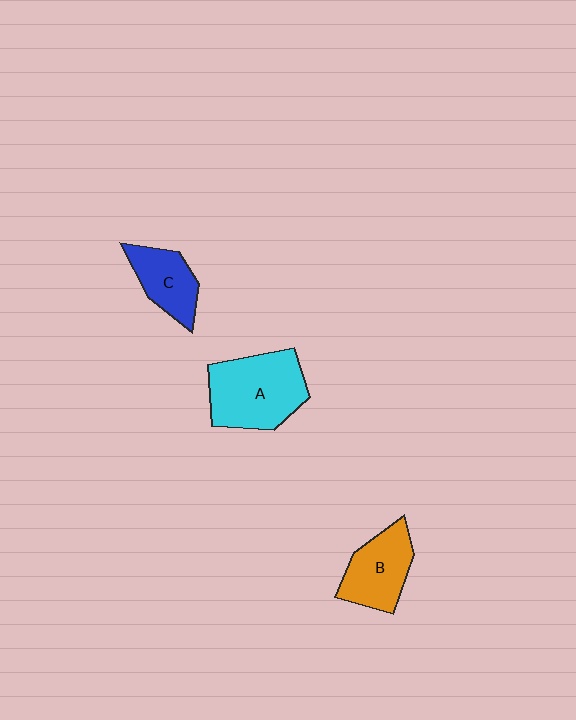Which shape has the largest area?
Shape A (cyan).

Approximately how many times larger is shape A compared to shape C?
Approximately 1.8 times.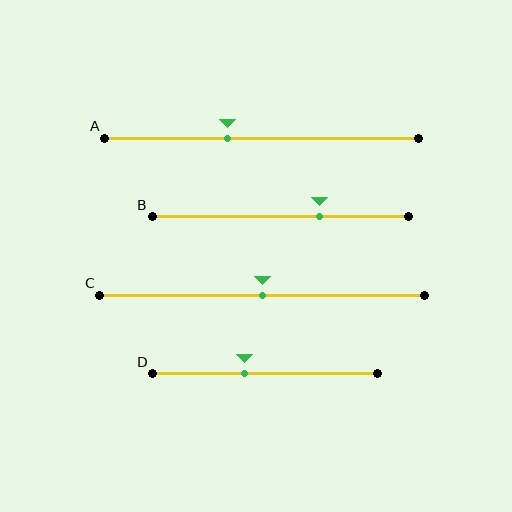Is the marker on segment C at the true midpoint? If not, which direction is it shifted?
Yes, the marker on segment C is at the true midpoint.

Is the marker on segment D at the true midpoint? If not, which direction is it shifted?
No, the marker on segment D is shifted to the left by about 9% of the segment length.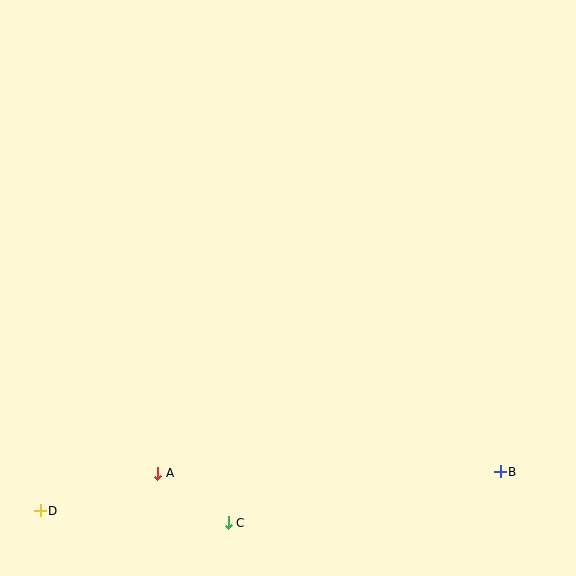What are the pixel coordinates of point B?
Point B is at (500, 472).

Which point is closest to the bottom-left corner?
Point D is closest to the bottom-left corner.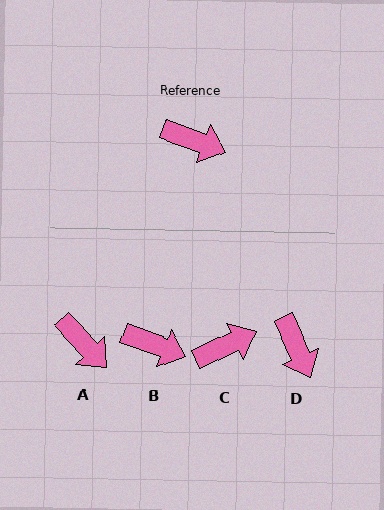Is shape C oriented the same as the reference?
No, it is off by about 46 degrees.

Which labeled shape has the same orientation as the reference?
B.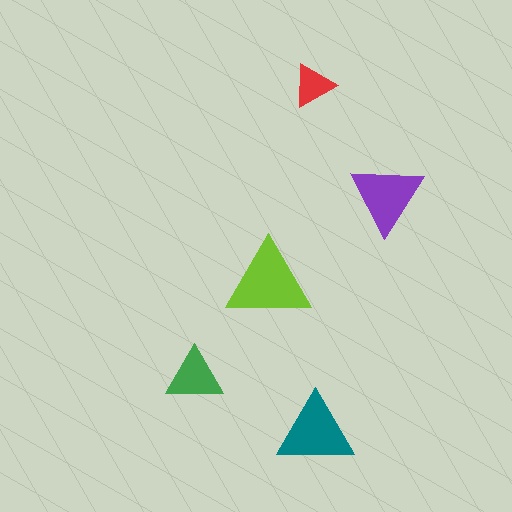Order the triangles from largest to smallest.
the lime one, the teal one, the purple one, the green one, the red one.